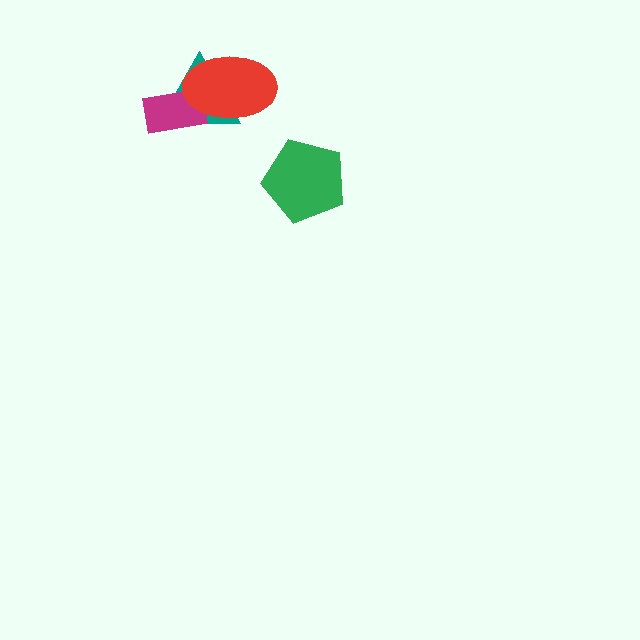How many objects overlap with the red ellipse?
2 objects overlap with the red ellipse.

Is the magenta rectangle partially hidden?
Yes, it is partially covered by another shape.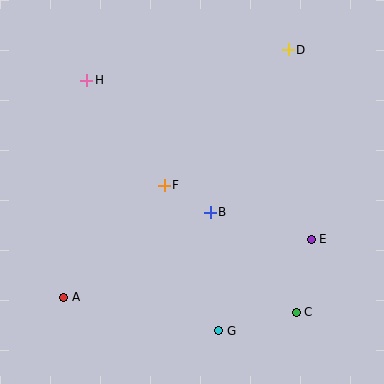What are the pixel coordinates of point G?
Point G is at (219, 331).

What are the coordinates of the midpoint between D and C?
The midpoint between D and C is at (292, 181).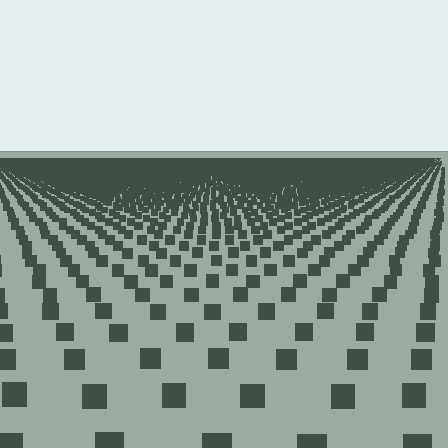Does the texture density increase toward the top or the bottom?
Density increases toward the top.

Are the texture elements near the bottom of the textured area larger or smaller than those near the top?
Larger. Near the bottom, elements are closer to the viewer and appear at a bigger on-screen size.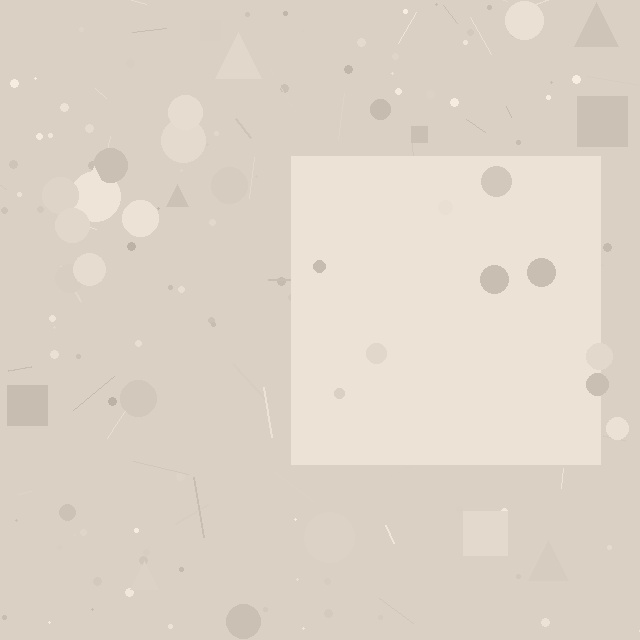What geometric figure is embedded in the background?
A square is embedded in the background.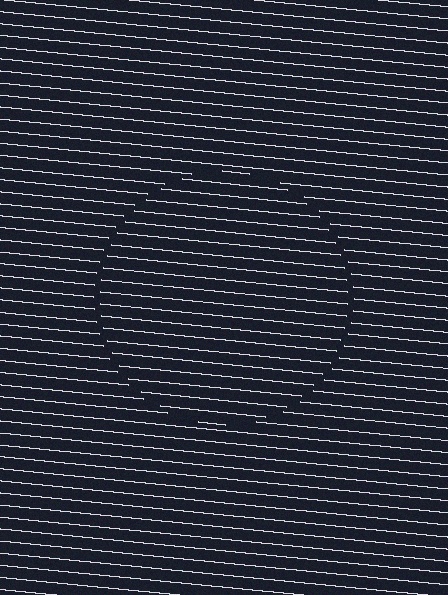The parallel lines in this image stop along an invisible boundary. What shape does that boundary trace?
An illusory circle. The interior of the shape contains the same grating, shifted by half a period — the contour is defined by the phase discontinuity where line-ends from the inner and outer gratings abut.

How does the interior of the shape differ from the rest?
The interior of the shape contains the same grating, shifted by half a period — the contour is defined by the phase discontinuity where line-ends from the inner and outer gratings abut.